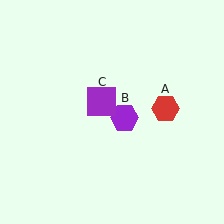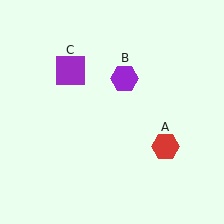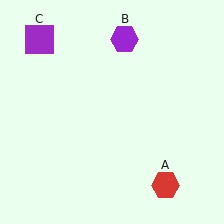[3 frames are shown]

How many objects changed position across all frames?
3 objects changed position: red hexagon (object A), purple hexagon (object B), purple square (object C).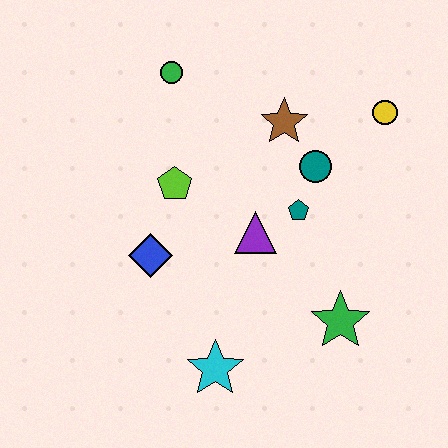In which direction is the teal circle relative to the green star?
The teal circle is above the green star.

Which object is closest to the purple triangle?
The teal pentagon is closest to the purple triangle.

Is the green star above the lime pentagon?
No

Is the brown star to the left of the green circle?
No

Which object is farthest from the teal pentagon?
The green circle is farthest from the teal pentagon.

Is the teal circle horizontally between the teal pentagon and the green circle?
No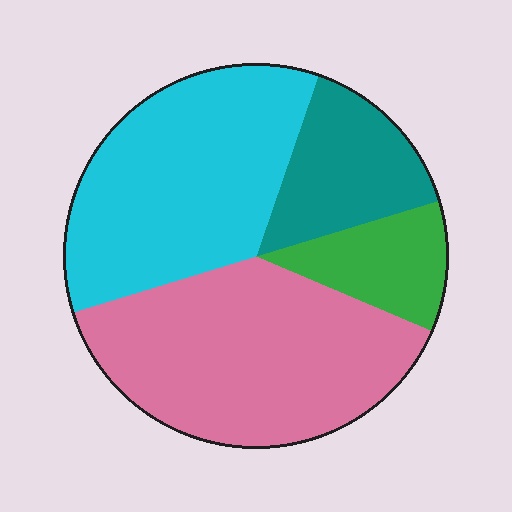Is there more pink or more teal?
Pink.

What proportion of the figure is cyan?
Cyan covers about 35% of the figure.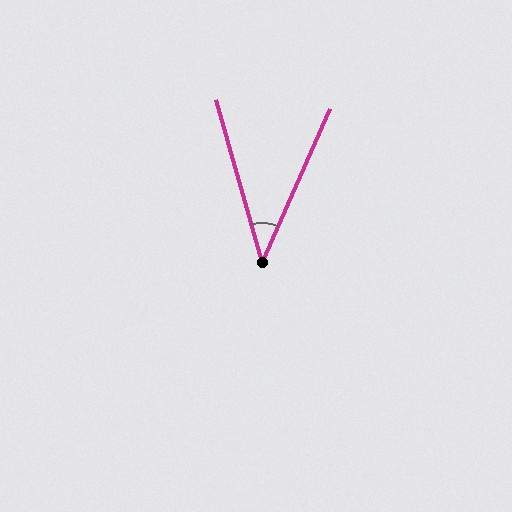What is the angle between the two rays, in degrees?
Approximately 40 degrees.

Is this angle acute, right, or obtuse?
It is acute.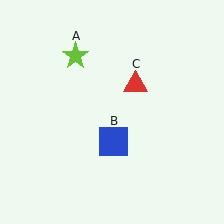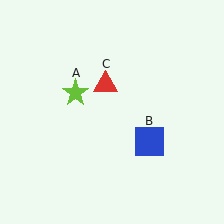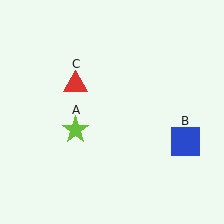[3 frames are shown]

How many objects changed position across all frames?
3 objects changed position: lime star (object A), blue square (object B), red triangle (object C).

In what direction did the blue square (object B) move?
The blue square (object B) moved right.